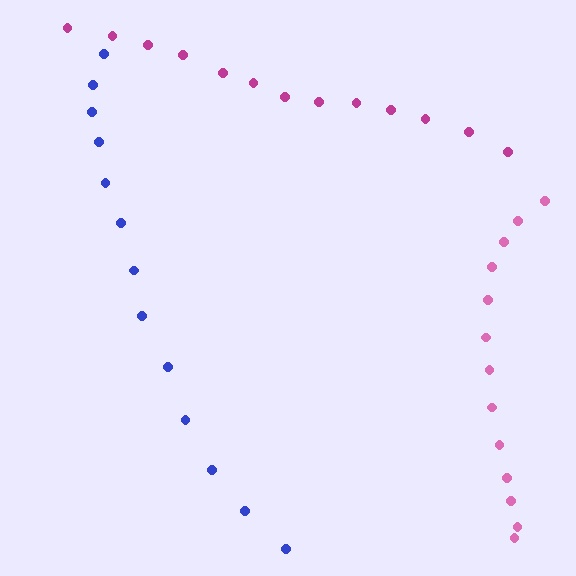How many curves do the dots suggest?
There are 3 distinct paths.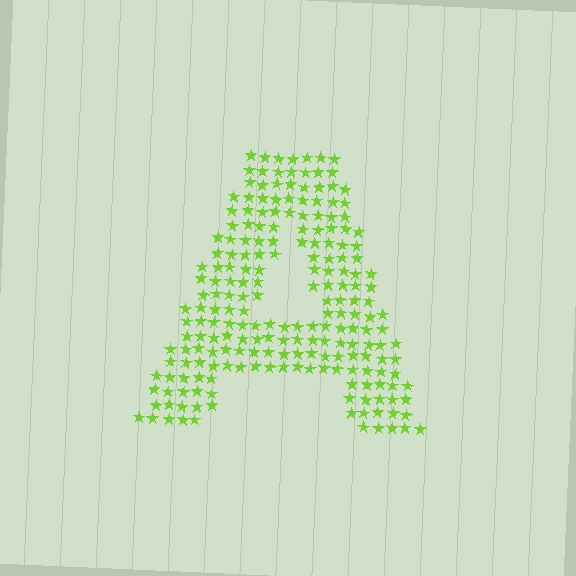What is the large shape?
The large shape is the letter A.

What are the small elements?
The small elements are stars.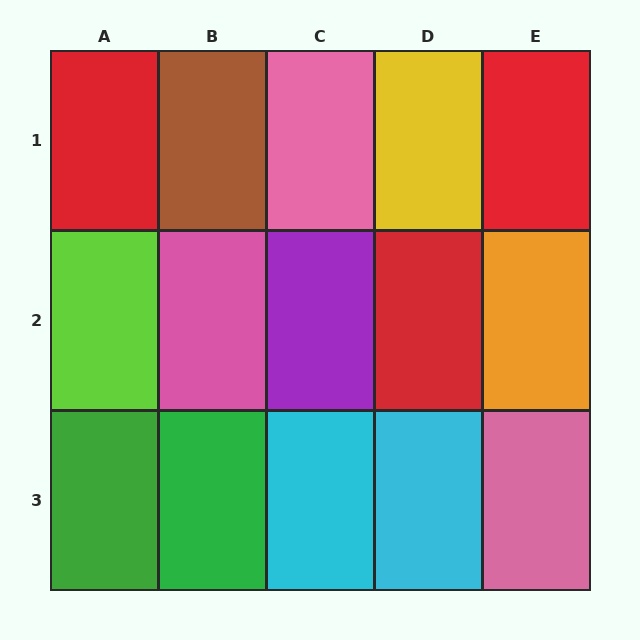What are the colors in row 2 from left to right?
Lime, pink, purple, red, orange.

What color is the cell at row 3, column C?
Cyan.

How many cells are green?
2 cells are green.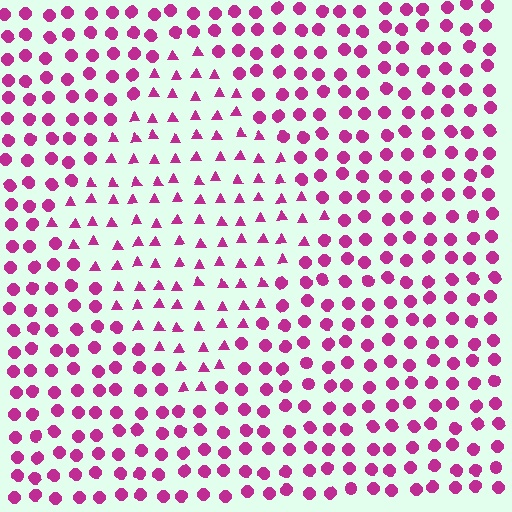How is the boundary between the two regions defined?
The boundary is defined by a change in element shape: triangles inside vs. circles outside. All elements share the same color and spacing.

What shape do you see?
I see a diamond.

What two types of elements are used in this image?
The image uses triangles inside the diamond region and circles outside it.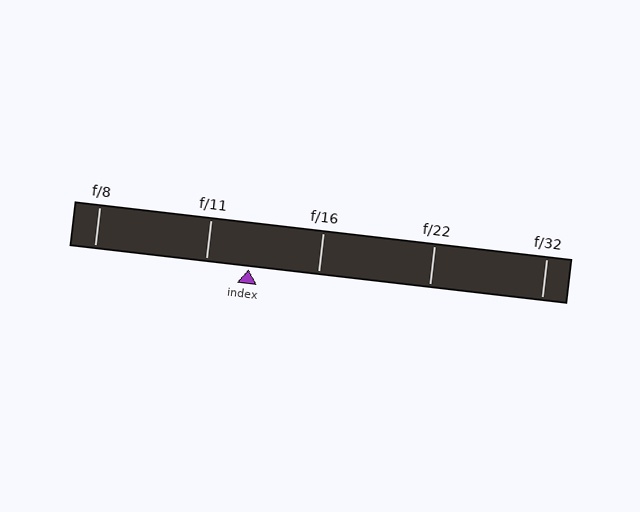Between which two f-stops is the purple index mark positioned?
The index mark is between f/11 and f/16.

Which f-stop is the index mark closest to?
The index mark is closest to f/11.